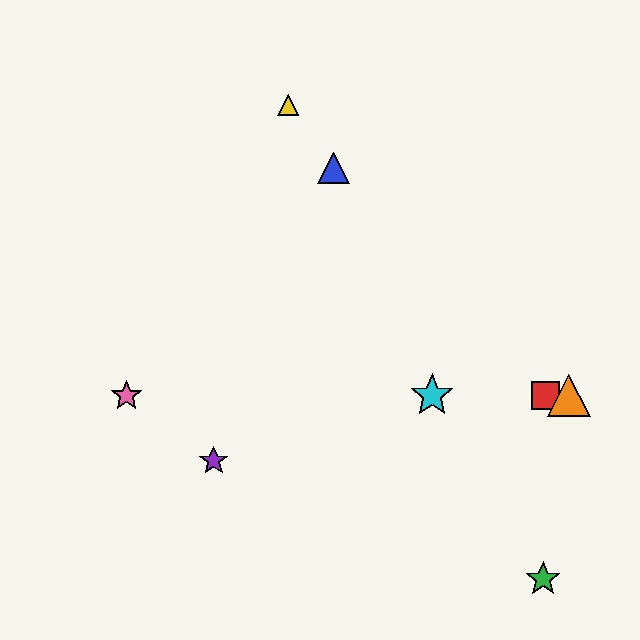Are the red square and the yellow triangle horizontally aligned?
No, the red square is at y≈396 and the yellow triangle is at y≈105.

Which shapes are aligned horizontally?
The red square, the orange triangle, the cyan star, the pink star are aligned horizontally.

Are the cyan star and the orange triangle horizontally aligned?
Yes, both are at y≈396.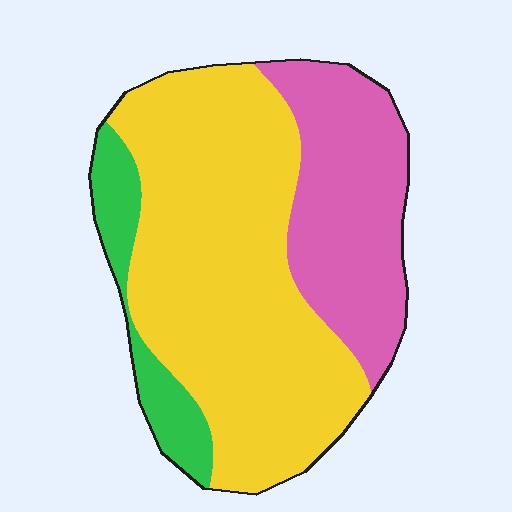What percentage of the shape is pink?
Pink takes up about one quarter (1/4) of the shape.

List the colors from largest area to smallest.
From largest to smallest: yellow, pink, green.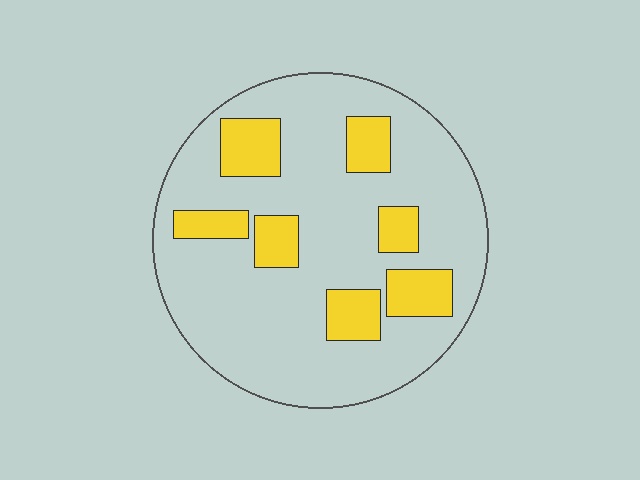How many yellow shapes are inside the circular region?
7.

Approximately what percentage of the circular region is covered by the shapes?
Approximately 20%.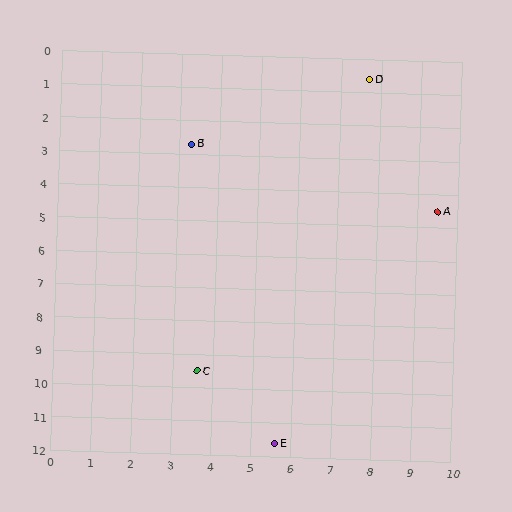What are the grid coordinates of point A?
Point A is at approximately (9.5, 4.5).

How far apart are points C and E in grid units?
Points C and E are about 2.9 grid units apart.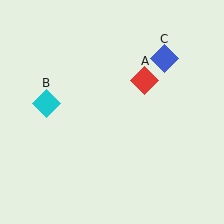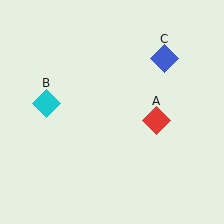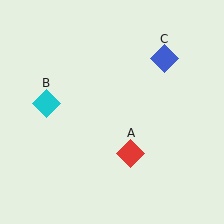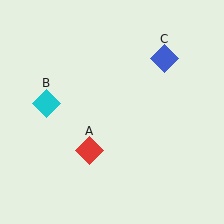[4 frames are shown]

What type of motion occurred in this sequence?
The red diamond (object A) rotated clockwise around the center of the scene.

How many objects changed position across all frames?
1 object changed position: red diamond (object A).